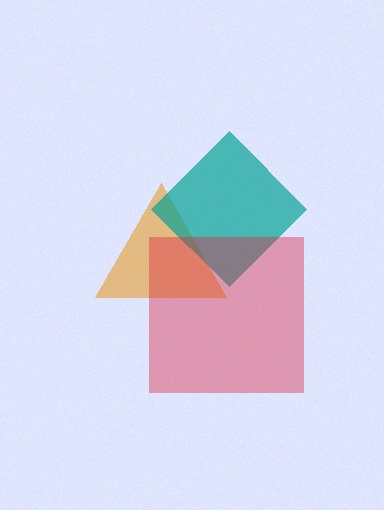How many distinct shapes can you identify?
There are 3 distinct shapes: an orange triangle, a teal diamond, a red square.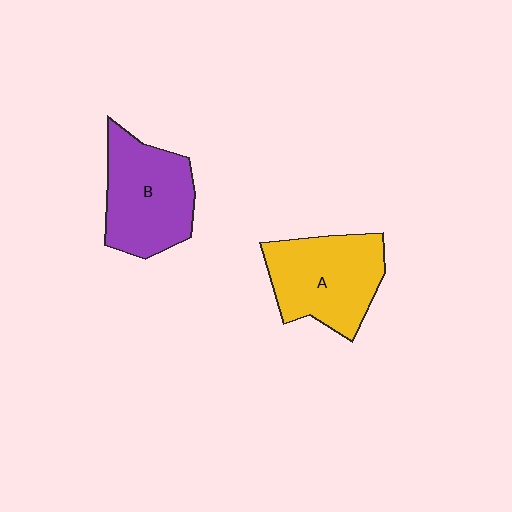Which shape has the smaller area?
Shape B (purple).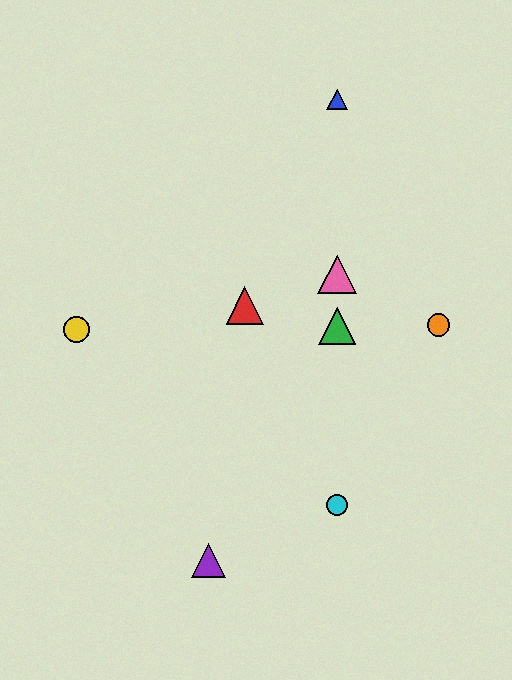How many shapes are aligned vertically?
4 shapes (the blue triangle, the green triangle, the cyan circle, the pink triangle) are aligned vertically.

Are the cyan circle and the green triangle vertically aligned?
Yes, both are at x≈337.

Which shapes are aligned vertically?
The blue triangle, the green triangle, the cyan circle, the pink triangle are aligned vertically.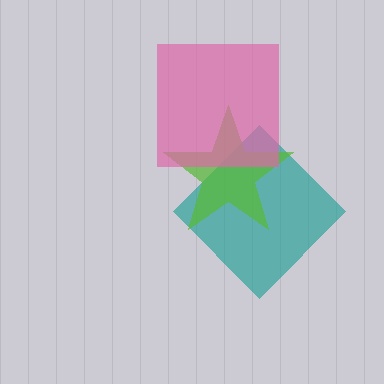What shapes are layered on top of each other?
The layered shapes are: a teal diamond, a lime star, a pink square.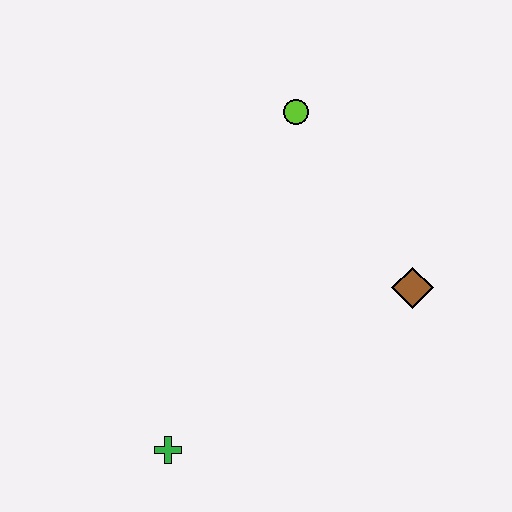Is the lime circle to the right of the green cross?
Yes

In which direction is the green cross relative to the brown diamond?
The green cross is to the left of the brown diamond.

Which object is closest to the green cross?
The brown diamond is closest to the green cross.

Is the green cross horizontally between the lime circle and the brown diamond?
No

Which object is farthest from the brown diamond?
The green cross is farthest from the brown diamond.